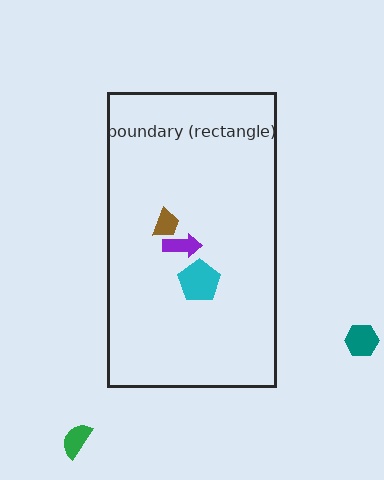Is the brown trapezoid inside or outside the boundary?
Inside.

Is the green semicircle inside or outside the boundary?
Outside.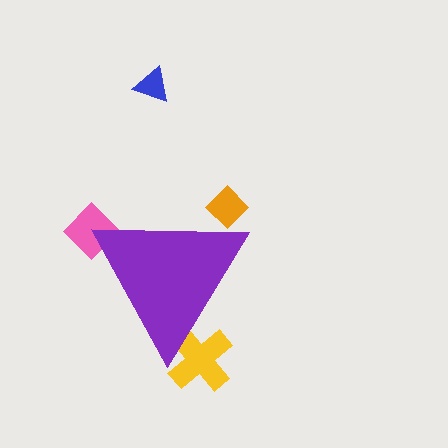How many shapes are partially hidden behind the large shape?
3 shapes are partially hidden.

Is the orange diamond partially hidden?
Yes, the orange diamond is partially hidden behind the purple triangle.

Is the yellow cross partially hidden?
Yes, the yellow cross is partially hidden behind the purple triangle.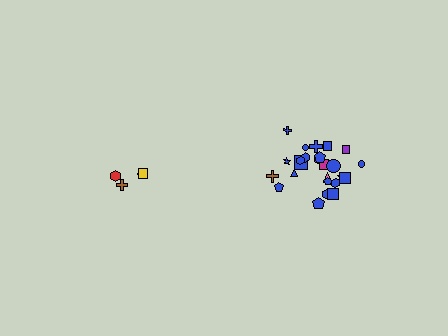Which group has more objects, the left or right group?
The right group.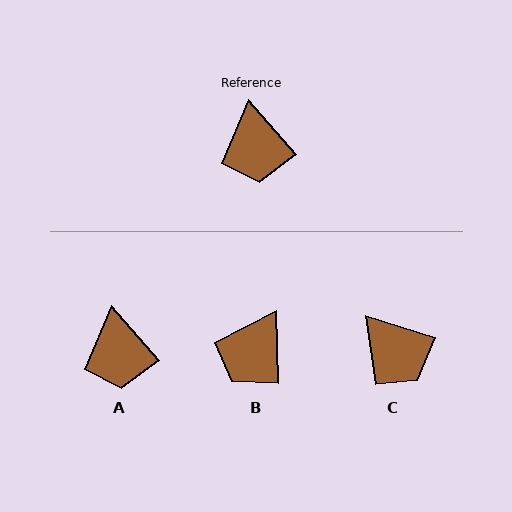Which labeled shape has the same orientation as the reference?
A.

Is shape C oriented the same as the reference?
No, it is off by about 31 degrees.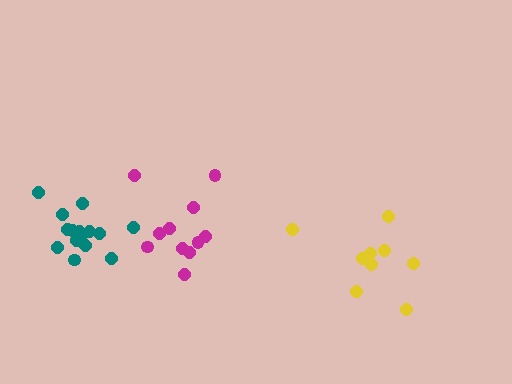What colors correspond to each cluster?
The clusters are colored: magenta, yellow, teal.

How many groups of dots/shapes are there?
There are 3 groups.